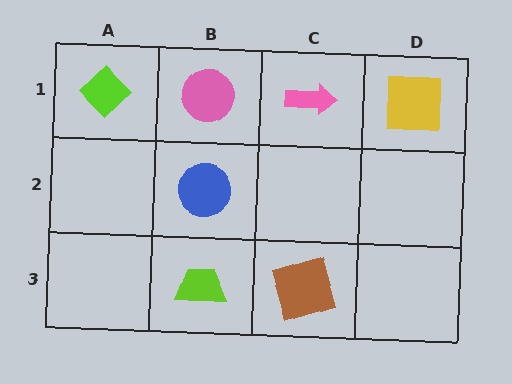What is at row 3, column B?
A lime trapezoid.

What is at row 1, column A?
A lime diamond.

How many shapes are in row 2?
1 shape.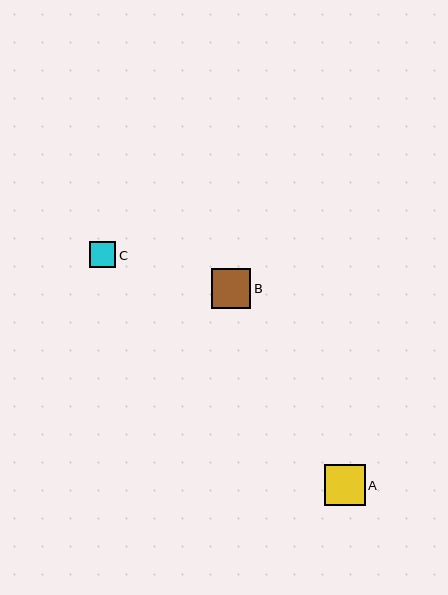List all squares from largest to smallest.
From largest to smallest: A, B, C.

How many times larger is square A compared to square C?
Square A is approximately 1.6 times the size of square C.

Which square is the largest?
Square A is the largest with a size of approximately 41 pixels.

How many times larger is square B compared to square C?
Square B is approximately 1.5 times the size of square C.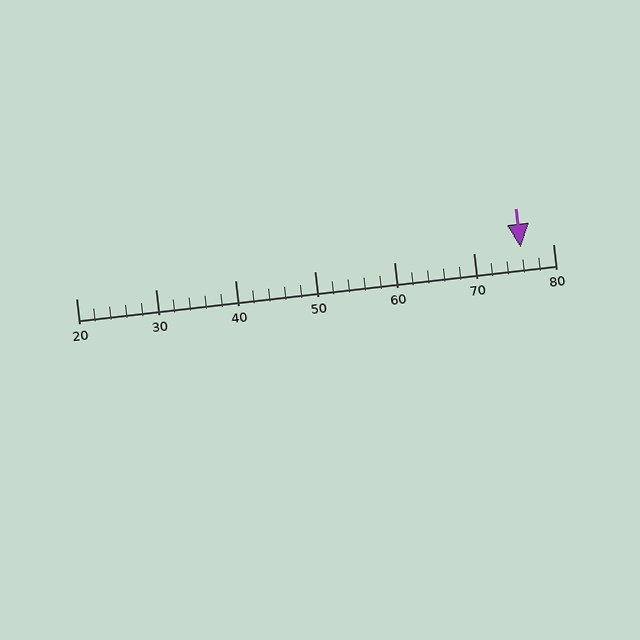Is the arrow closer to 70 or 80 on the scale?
The arrow is closer to 80.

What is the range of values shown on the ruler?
The ruler shows values from 20 to 80.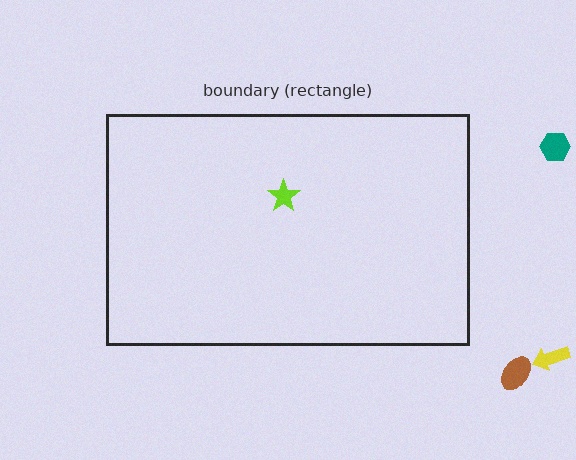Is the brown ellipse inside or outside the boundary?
Outside.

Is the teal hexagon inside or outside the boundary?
Outside.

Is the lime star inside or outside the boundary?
Inside.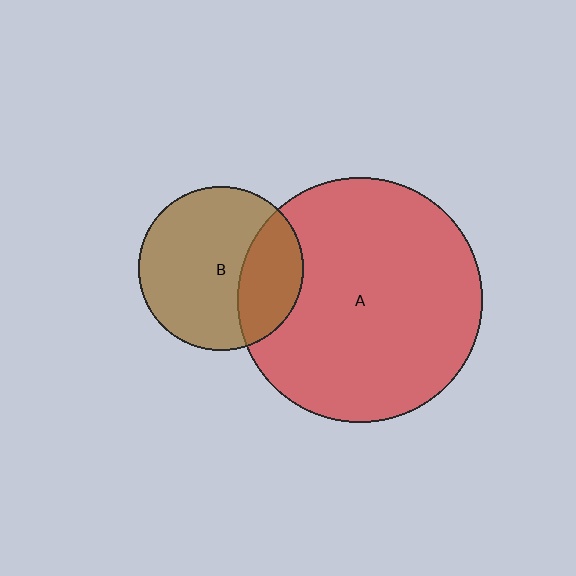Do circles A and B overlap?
Yes.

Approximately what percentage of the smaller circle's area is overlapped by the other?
Approximately 30%.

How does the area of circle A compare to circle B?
Approximately 2.2 times.